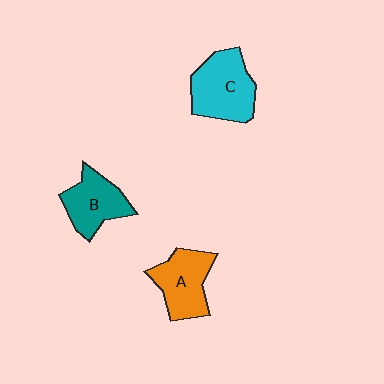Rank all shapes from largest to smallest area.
From largest to smallest: C (cyan), A (orange), B (teal).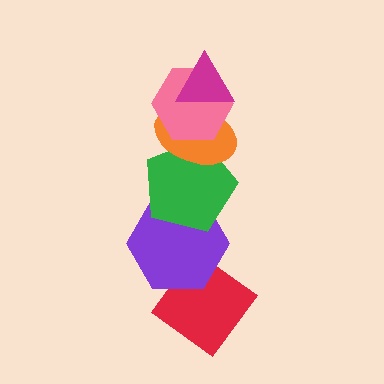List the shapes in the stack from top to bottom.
From top to bottom: the magenta triangle, the pink hexagon, the orange ellipse, the green pentagon, the purple hexagon, the red diamond.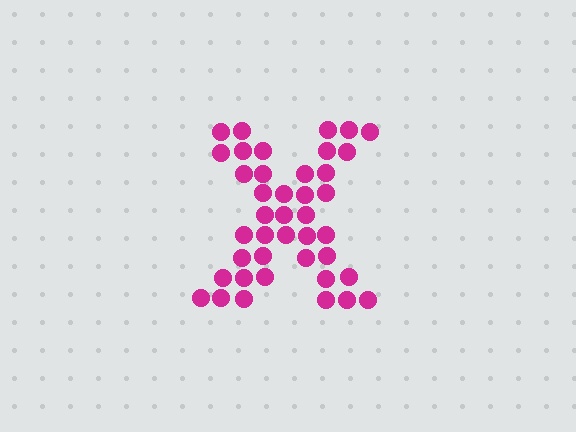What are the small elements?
The small elements are circles.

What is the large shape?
The large shape is the letter X.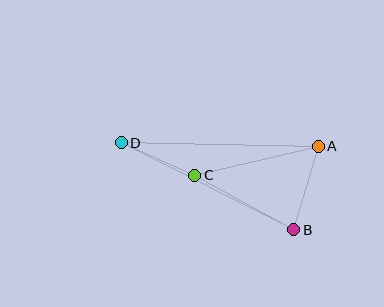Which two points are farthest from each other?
Points A and D are farthest from each other.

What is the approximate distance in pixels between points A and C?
The distance between A and C is approximately 127 pixels.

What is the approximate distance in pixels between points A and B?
The distance between A and B is approximately 87 pixels.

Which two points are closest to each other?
Points C and D are closest to each other.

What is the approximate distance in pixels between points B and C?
The distance between B and C is approximately 113 pixels.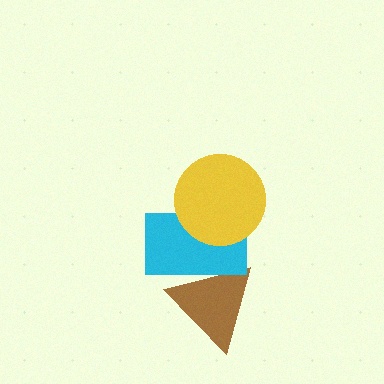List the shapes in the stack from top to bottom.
From top to bottom: the yellow circle, the cyan rectangle, the brown triangle.